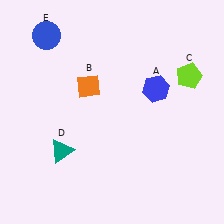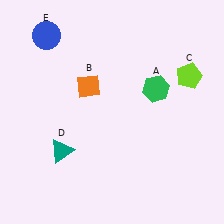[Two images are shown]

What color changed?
The hexagon (A) changed from blue in Image 1 to green in Image 2.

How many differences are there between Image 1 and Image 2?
There is 1 difference between the two images.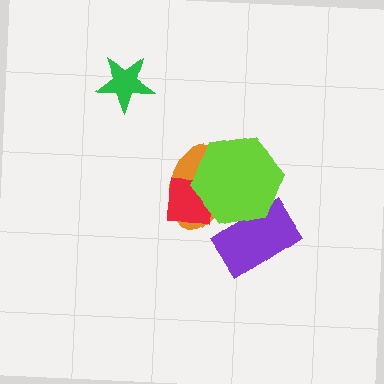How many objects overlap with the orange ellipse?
2 objects overlap with the orange ellipse.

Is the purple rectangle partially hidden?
Yes, it is partially covered by another shape.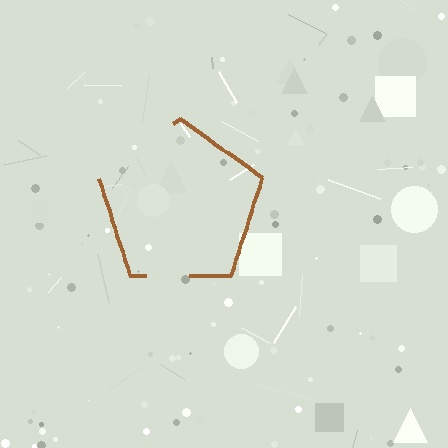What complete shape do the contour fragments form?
The contour fragments form a pentagon.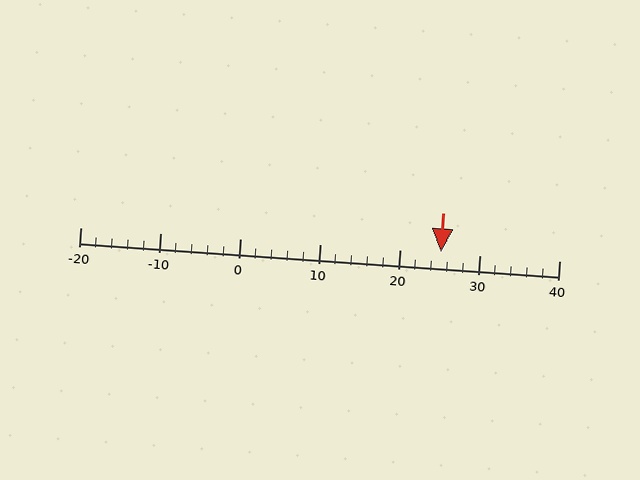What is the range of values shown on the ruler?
The ruler shows values from -20 to 40.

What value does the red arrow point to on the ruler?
The red arrow points to approximately 25.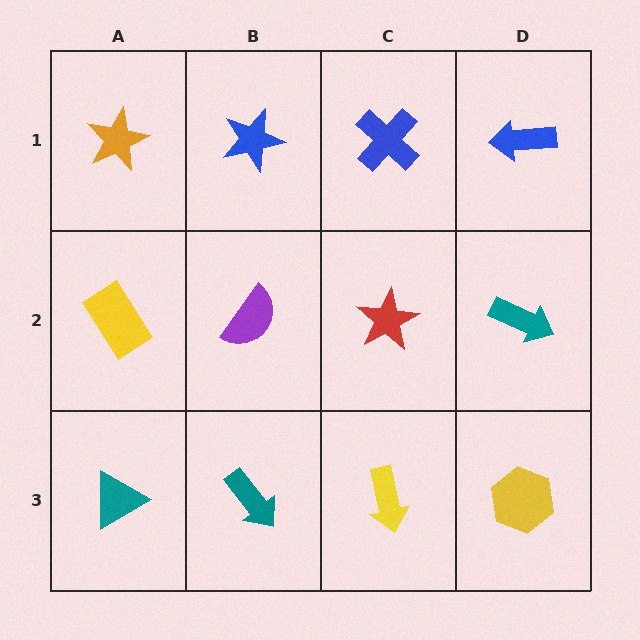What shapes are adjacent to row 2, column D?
A blue arrow (row 1, column D), a yellow hexagon (row 3, column D), a red star (row 2, column C).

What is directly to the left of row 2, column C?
A purple semicircle.